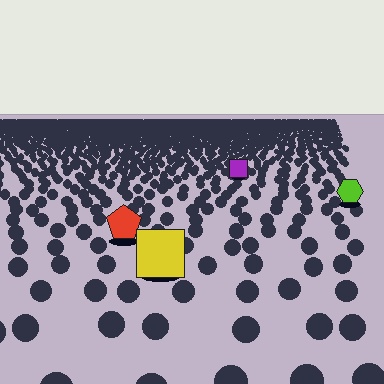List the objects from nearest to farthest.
From nearest to farthest: the yellow square, the red pentagon, the lime hexagon, the purple square.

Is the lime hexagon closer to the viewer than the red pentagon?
No. The red pentagon is closer — you can tell from the texture gradient: the ground texture is coarser near it.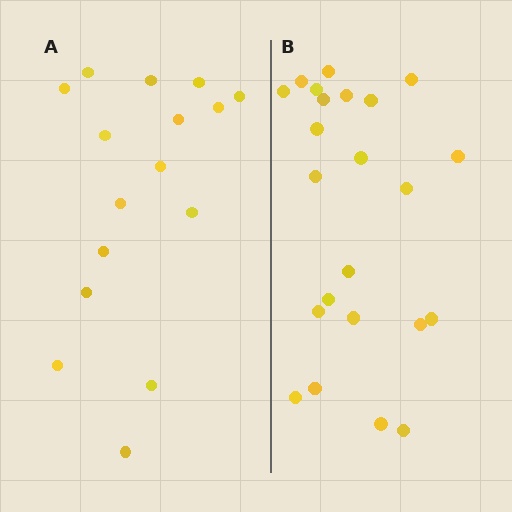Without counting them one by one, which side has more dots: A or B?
Region B (the right region) has more dots.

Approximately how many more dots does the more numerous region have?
Region B has roughly 8 or so more dots than region A.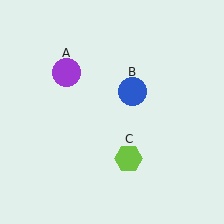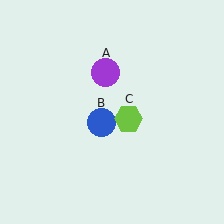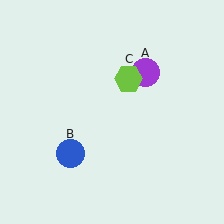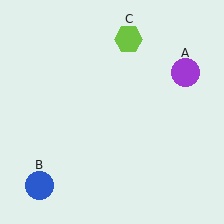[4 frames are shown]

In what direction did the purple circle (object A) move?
The purple circle (object A) moved right.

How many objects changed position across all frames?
3 objects changed position: purple circle (object A), blue circle (object B), lime hexagon (object C).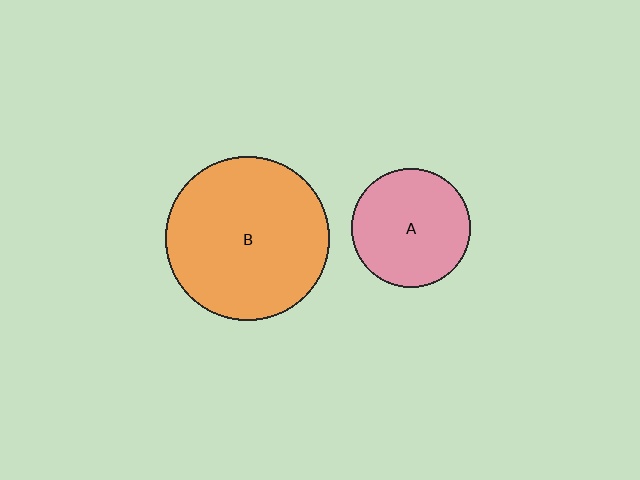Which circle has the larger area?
Circle B (orange).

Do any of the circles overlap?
No, none of the circles overlap.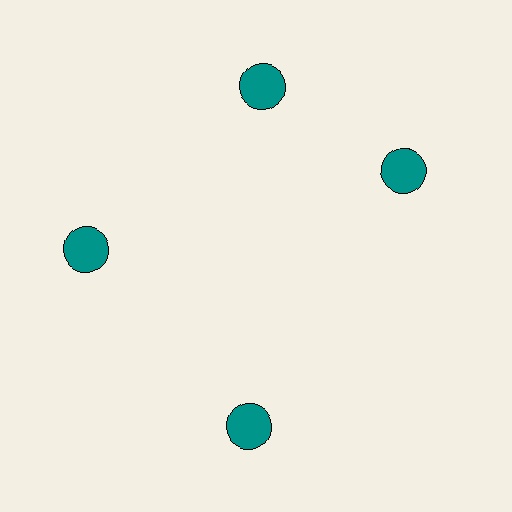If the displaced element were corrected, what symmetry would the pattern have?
It would have 4-fold rotational symmetry — the pattern would map onto itself every 90 degrees.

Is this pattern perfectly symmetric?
No. The 4 teal circles are arranged in a ring, but one element near the 3 o'clock position is rotated out of alignment along the ring, breaking the 4-fold rotational symmetry.